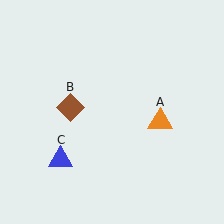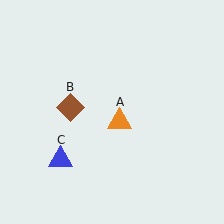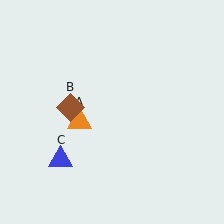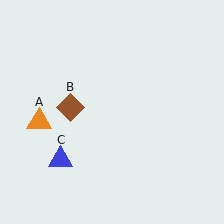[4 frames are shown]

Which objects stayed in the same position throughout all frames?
Brown diamond (object B) and blue triangle (object C) remained stationary.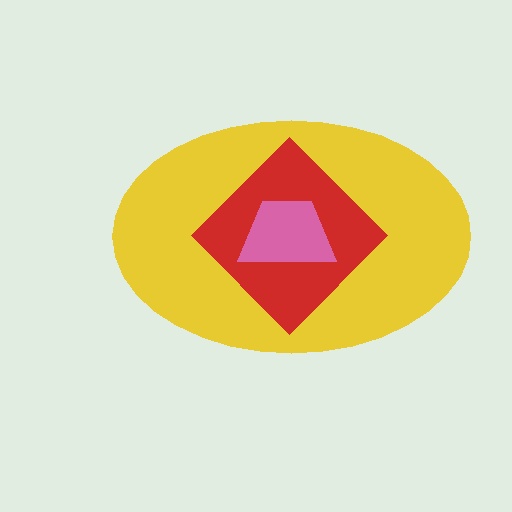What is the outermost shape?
The yellow ellipse.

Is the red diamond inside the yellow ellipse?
Yes.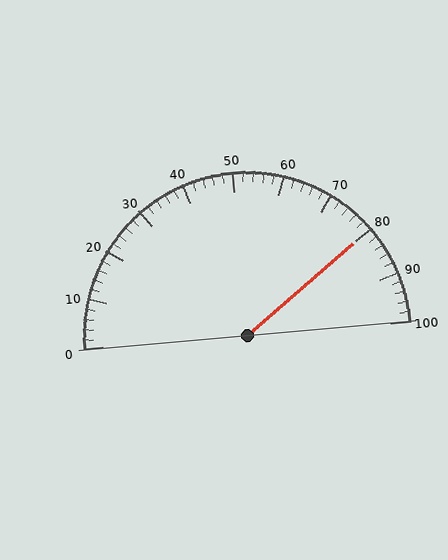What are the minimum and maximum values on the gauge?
The gauge ranges from 0 to 100.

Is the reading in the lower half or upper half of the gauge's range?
The reading is in the upper half of the range (0 to 100).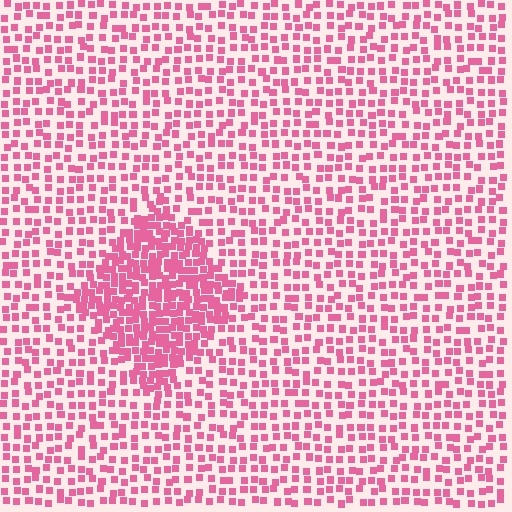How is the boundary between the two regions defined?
The boundary is defined by a change in element density (approximately 2.1x ratio). All elements are the same color, size, and shape.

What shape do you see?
I see a diamond.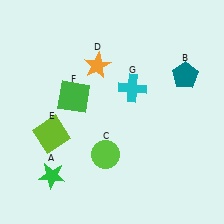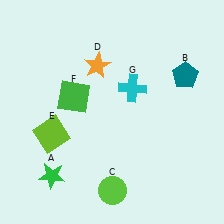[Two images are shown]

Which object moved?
The lime circle (C) moved down.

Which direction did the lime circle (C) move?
The lime circle (C) moved down.